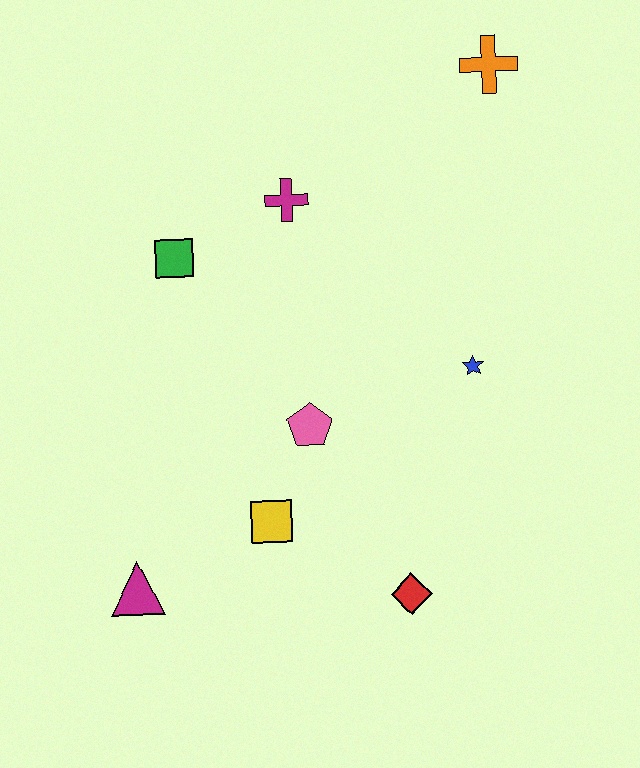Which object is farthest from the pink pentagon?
The orange cross is farthest from the pink pentagon.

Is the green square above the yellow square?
Yes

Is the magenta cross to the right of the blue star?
No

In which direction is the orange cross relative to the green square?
The orange cross is to the right of the green square.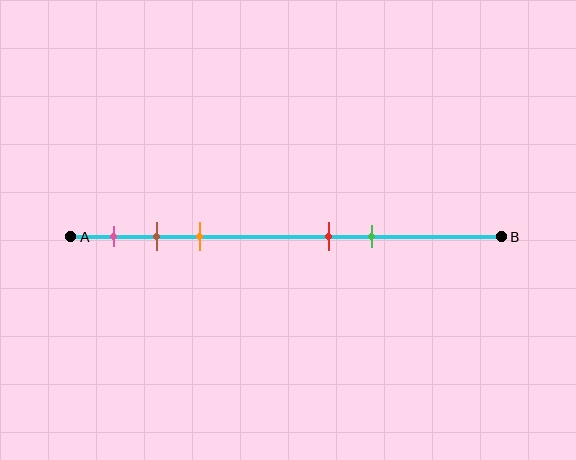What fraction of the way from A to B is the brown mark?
The brown mark is approximately 20% (0.2) of the way from A to B.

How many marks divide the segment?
There are 5 marks dividing the segment.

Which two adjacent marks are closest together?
The brown and orange marks are the closest adjacent pair.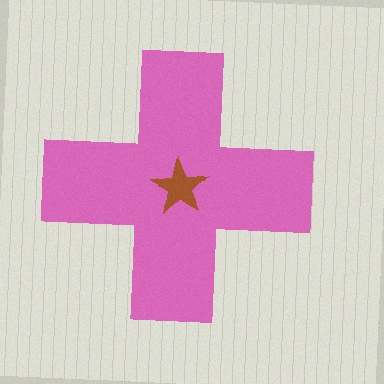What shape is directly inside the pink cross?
The brown star.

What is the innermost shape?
The brown star.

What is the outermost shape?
The pink cross.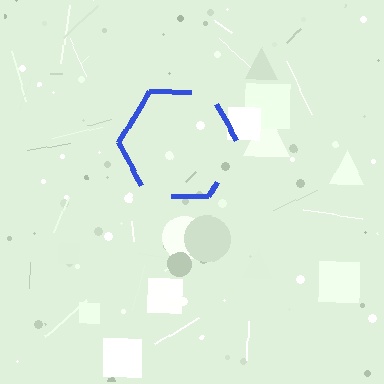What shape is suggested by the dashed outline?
The dashed outline suggests a hexagon.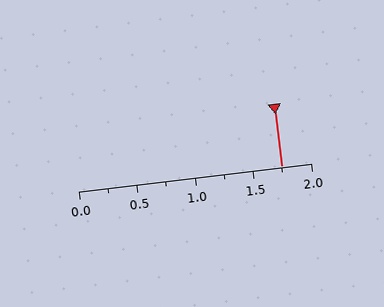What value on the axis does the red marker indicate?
The marker indicates approximately 1.75.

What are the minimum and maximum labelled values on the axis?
The axis runs from 0.0 to 2.0.